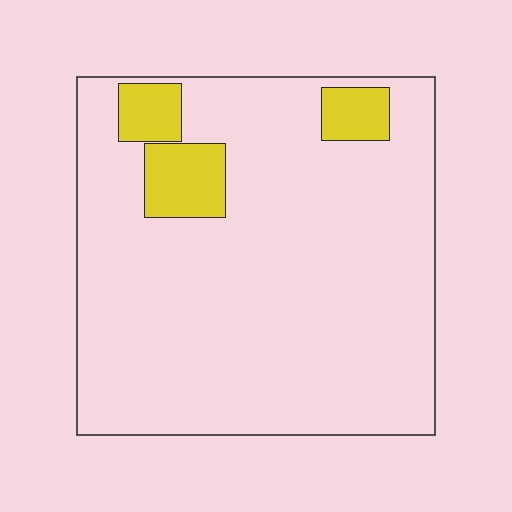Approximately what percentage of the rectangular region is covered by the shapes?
Approximately 10%.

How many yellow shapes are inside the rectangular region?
3.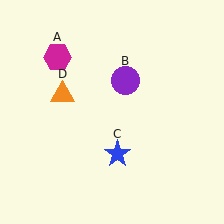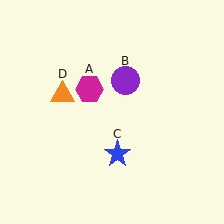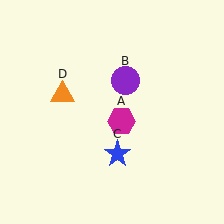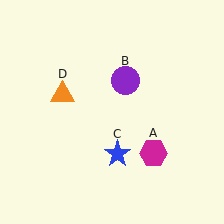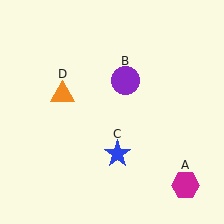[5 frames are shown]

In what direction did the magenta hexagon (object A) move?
The magenta hexagon (object A) moved down and to the right.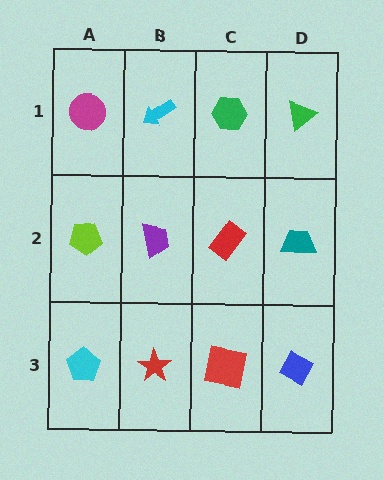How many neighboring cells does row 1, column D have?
2.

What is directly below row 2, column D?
A blue diamond.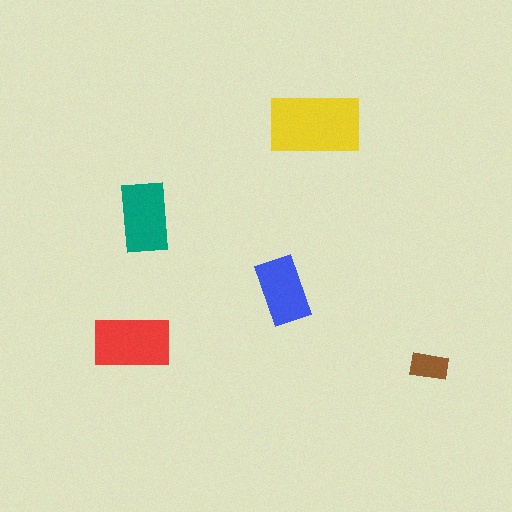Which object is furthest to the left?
The red rectangle is leftmost.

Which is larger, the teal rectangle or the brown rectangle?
The teal one.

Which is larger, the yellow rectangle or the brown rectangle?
The yellow one.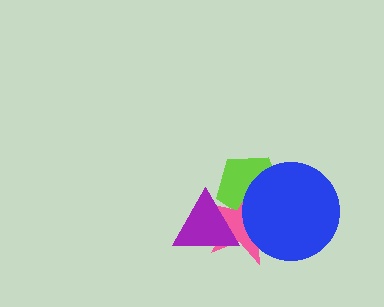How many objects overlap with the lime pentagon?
3 objects overlap with the lime pentagon.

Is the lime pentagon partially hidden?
Yes, it is partially covered by another shape.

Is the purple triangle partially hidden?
No, no other shape covers it.